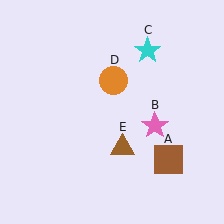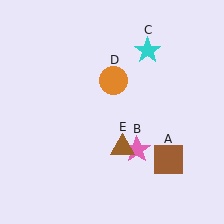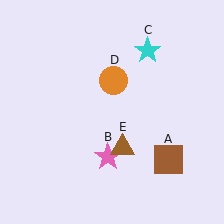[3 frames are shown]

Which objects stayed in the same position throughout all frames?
Brown square (object A) and cyan star (object C) and orange circle (object D) and brown triangle (object E) remained stationary.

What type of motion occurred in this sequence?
The pink star (object B) rotated clockwise around the center of the scene.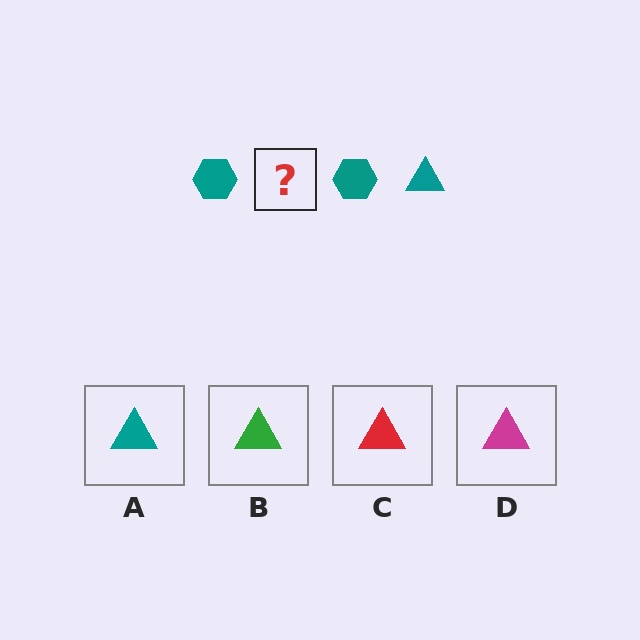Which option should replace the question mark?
Option A.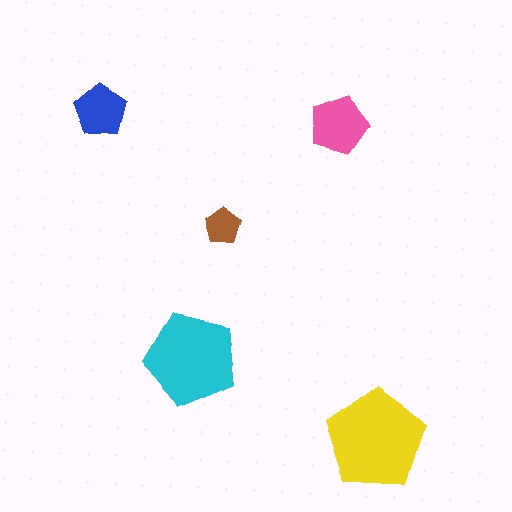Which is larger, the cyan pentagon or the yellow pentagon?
The yellow one.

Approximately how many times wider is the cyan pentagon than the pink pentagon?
About 1.5 times wider.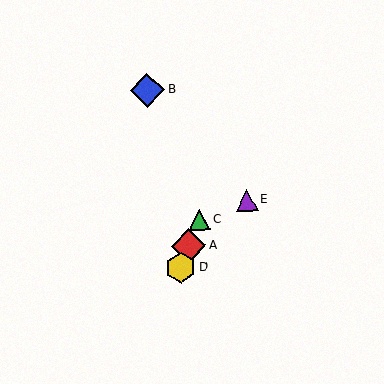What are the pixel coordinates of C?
Object C is at (199, 220).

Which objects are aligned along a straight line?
Objects A, C, D are aligned along a straight line.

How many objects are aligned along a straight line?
3 objects (A, C, D) are aligned along a straight line.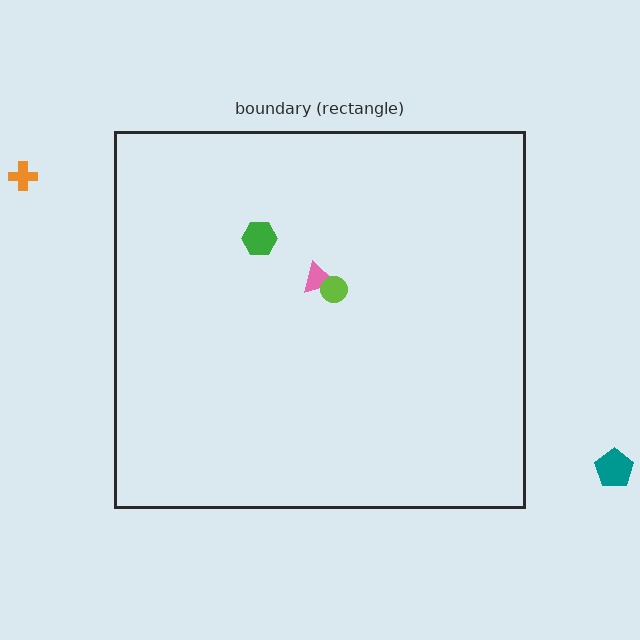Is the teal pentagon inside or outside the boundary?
Outside.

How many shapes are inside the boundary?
3 inside, 2 outside.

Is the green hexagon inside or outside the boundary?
Inside.